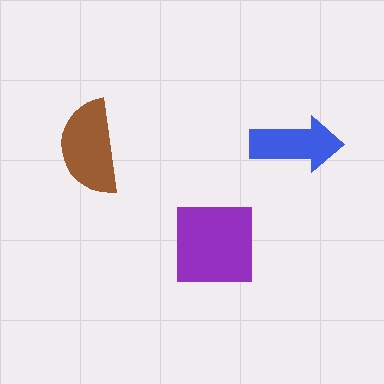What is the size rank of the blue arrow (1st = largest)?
3rd.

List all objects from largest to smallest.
The purple square, the brown semicircle, the blue arrow.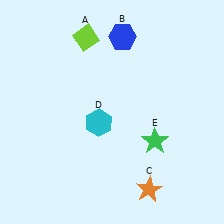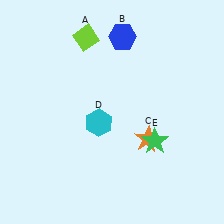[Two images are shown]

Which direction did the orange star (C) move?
The orange star (C) moved up.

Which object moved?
The orange star (C) moved up.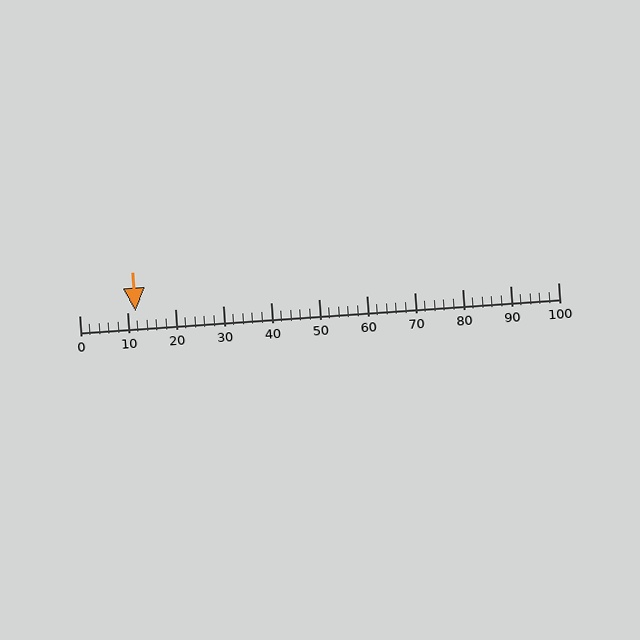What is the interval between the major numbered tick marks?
The major tick marks are spaced 10 units apart.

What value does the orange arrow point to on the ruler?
The orange arrow points to approximately 12.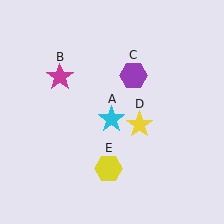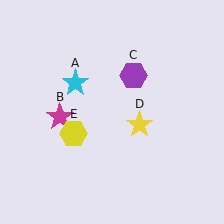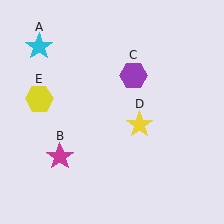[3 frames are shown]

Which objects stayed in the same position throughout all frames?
Purple hexagon (object C) and yellow star (object D) remained stationary.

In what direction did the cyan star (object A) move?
The cyan star (object A) moved up and to the left.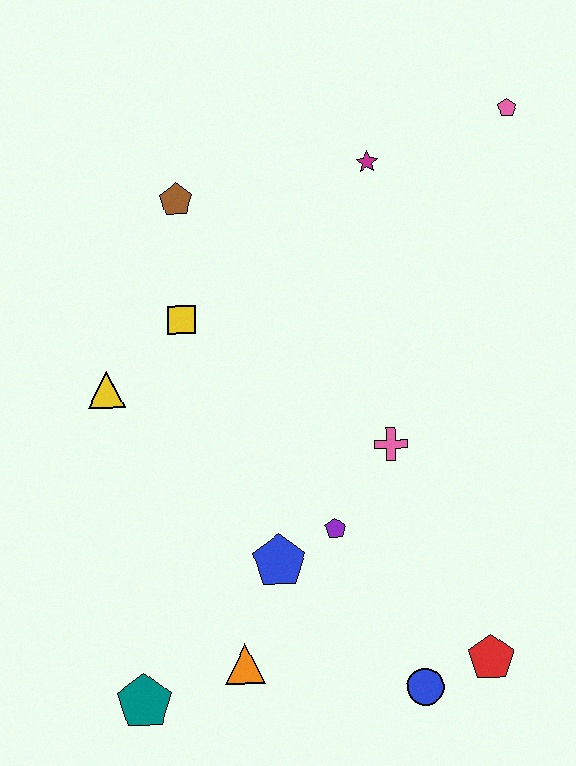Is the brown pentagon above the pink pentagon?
No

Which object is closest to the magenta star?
The pink pentagon is closest to the magenta star.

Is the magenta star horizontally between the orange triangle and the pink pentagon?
Yes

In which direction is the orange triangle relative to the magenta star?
The orange triangle is below the magenta star.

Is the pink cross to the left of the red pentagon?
Yes